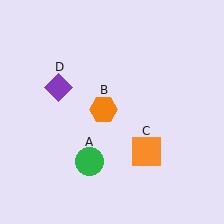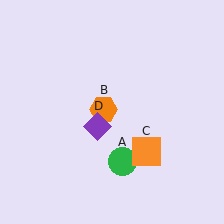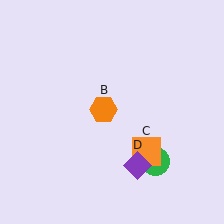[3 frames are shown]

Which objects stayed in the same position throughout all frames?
Orange hexagon (object B) and orange square (object C) remained stationary.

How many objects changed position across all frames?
2 objects changed position: green circle (object A), purple diamond (object D).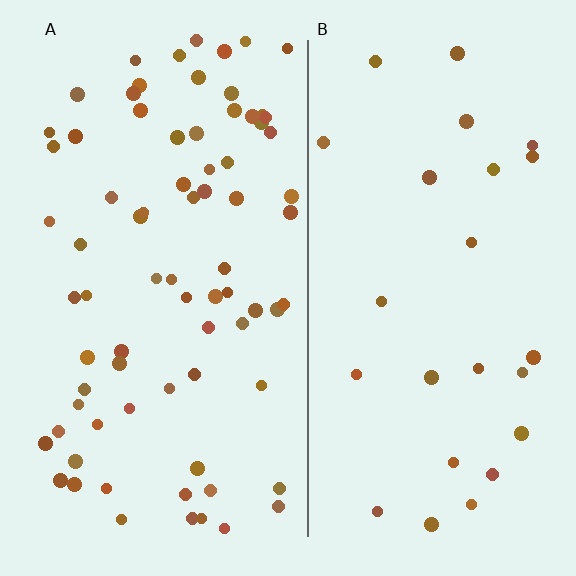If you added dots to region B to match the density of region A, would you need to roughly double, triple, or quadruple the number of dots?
Approximately triple.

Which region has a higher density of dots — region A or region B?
A (the left).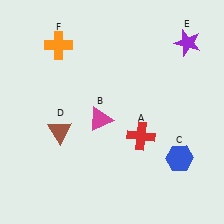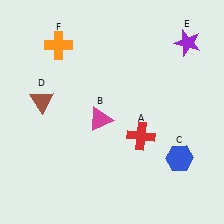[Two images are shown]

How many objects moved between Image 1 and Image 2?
1 object moved between the two images.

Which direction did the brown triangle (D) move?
The brown triangle (D) moved up.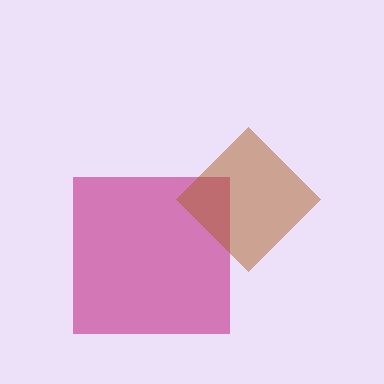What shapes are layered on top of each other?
The layered shapes are: a magenta square, a brown diamond.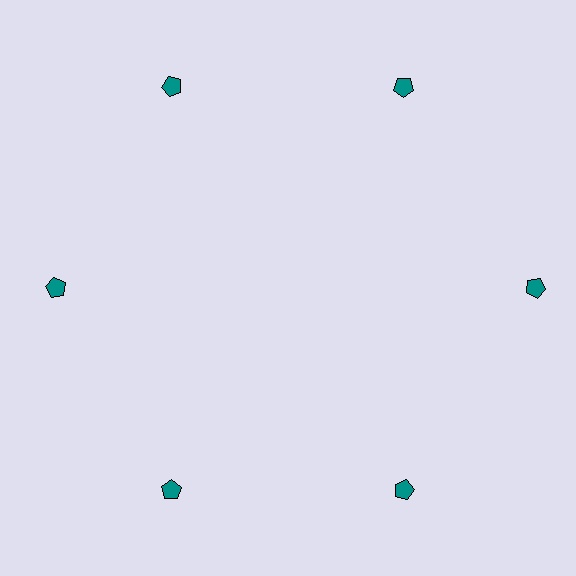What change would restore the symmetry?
The symmetry would be restored by moving it inward, back onto the ring so that all 6 pentagons sit at equal angles and equal distance from the center.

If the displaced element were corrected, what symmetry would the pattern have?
It would have 6-fold rotational symmetry — the pattern would map onto itself every 60 degrees.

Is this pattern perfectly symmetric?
No. The 6 teal pentagons are arranged in a ring, but one element near the 3 o'clock position is pushed outward from the center, breaking the 6-fold rotational symmetry.